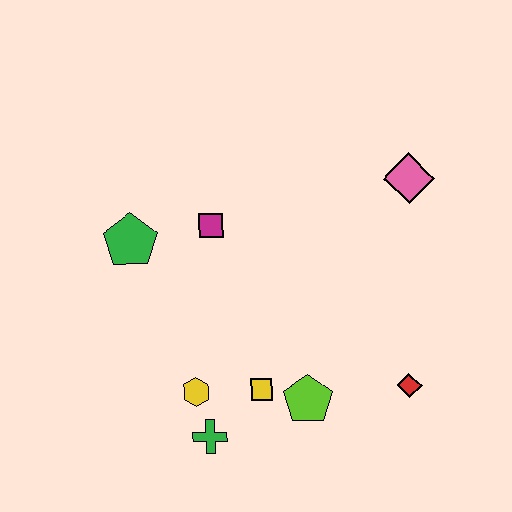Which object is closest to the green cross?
The yellow hexagon is closest to the green cross.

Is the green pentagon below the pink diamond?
Yes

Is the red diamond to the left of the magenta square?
No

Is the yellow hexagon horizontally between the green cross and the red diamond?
No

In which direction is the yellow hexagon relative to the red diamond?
The yellow hexagon is to the left of the red diamond.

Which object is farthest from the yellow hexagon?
The pink diamond is farthest from the yellow hexagon.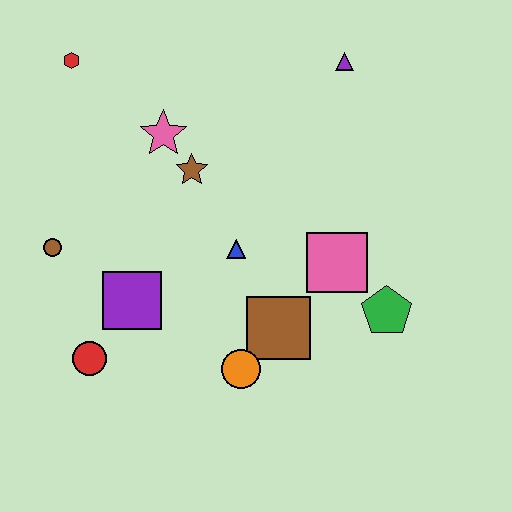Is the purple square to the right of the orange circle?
No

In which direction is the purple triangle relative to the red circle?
The purple triangle is above the red circle.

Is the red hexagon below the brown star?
No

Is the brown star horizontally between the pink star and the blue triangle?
Yes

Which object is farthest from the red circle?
The purple triangle is farthest from the red circle.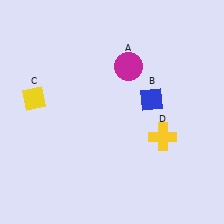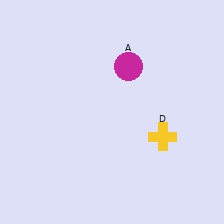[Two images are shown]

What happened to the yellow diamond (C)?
The yellow diamond (C) was removed in Image 2. It was in the top-left area of Image 1.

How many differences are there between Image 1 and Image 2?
There are 2 differences between the two images.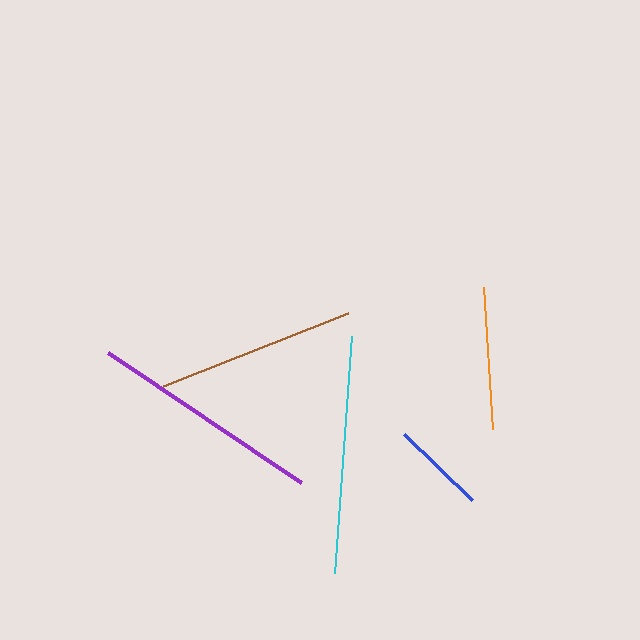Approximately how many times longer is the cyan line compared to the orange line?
The cyan line is approximately 1.7 times the length of the orange line.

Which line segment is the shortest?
The blue line is the shortest at approximately 95 pixels.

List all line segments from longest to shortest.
From longest to shortest: cyan, purple, brown, orange, blue.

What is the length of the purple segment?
The purple segment is approximately 233 pixels long.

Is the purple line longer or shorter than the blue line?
The purple line is longer than the blue line.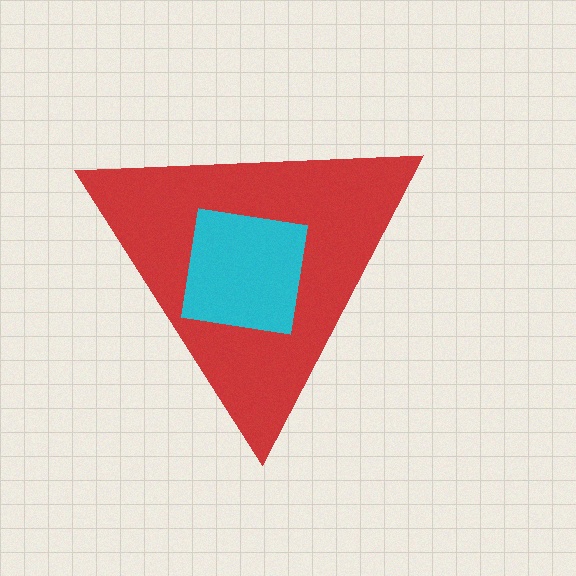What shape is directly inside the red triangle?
The cyan square.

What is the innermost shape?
The cyan square.